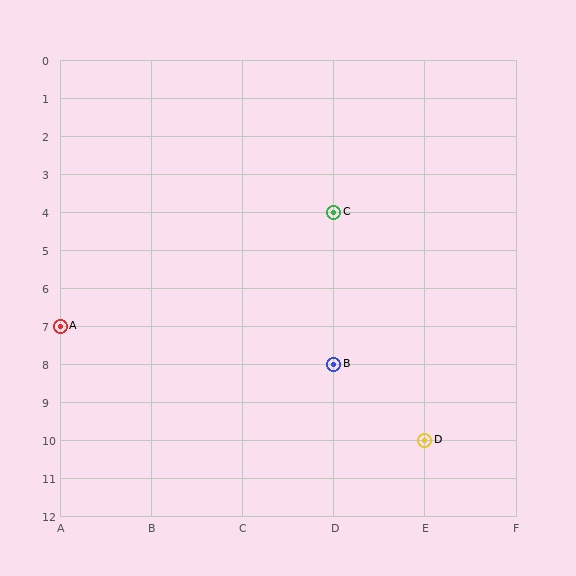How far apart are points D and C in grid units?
Points D and C are 1 column and 6 rows apart (about 6.1 grid units diagonally).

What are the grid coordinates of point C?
Point C is at grid coordinates (D, 4).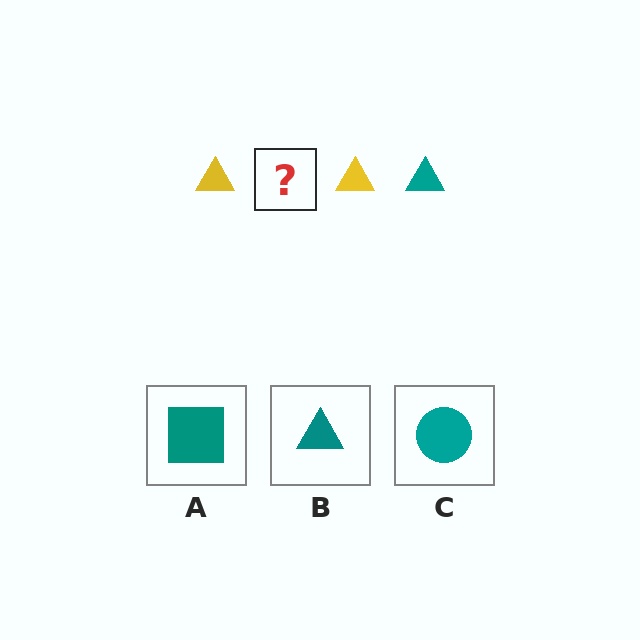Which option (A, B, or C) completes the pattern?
B.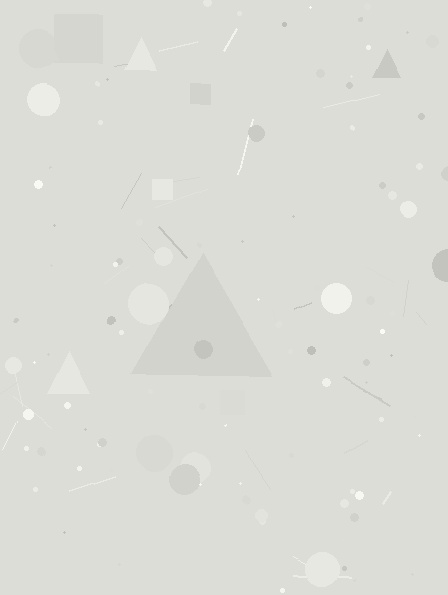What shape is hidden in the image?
A triangle is hidden in the image.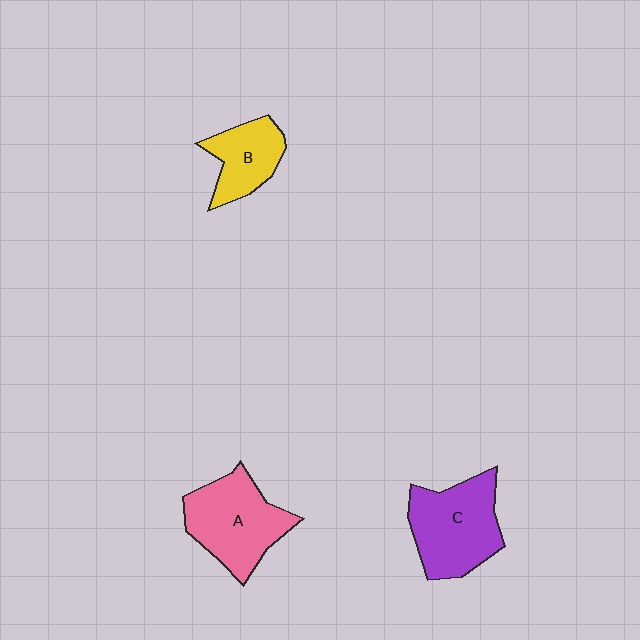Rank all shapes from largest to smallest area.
From largest to smallest: C (purple), A (pink), B (yellow).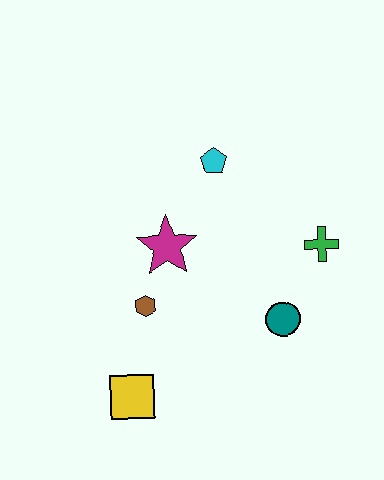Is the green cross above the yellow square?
Yes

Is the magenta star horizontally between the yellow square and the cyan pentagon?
Yes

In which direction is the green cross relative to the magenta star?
The green cross is to the right of the magenta star.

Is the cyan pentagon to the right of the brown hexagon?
Yes